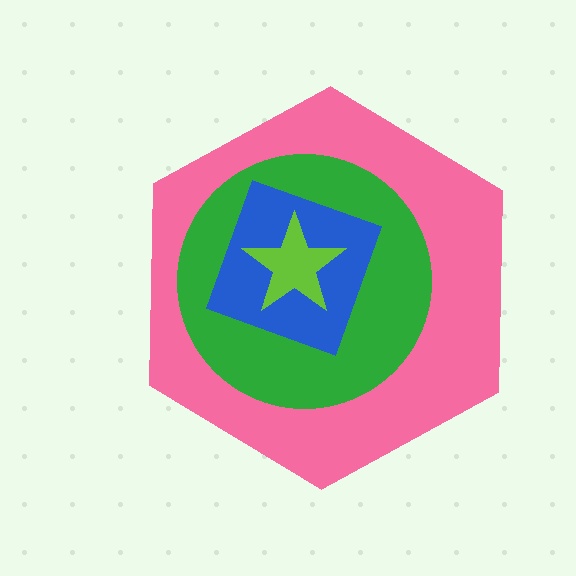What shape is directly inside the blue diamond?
The lime star.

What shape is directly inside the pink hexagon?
The green circle.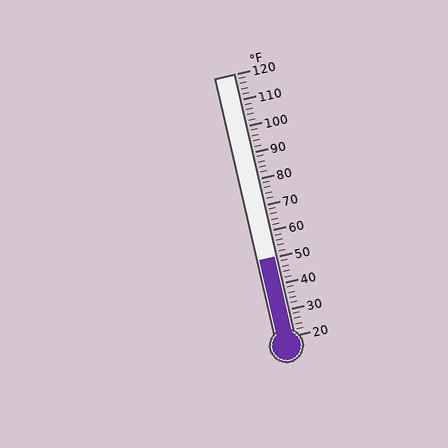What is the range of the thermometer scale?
The thermometer scale ranges from 20°F to 120°F.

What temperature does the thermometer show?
The thermometer shows approximately 50°F.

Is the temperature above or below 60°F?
The temperature is below 60°F.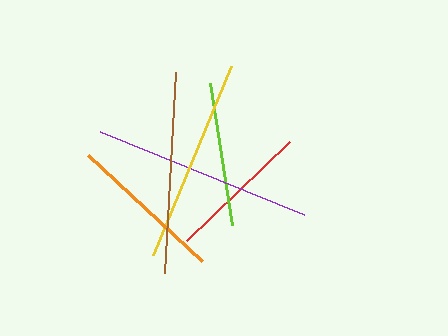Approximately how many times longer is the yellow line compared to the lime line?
The yellow line is approximately 1.4 times the length of the lime line.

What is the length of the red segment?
The red segment is approximately 143 pixels long.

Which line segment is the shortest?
The red line is the shortest at approximately 143 pixels.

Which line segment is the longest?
The purple line is the longest at approximately 221 pixels.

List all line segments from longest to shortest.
From longest to shortest: purple, yellow, brown, orange, lime, red.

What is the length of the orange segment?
The orange segment is approximately 155 pixels long.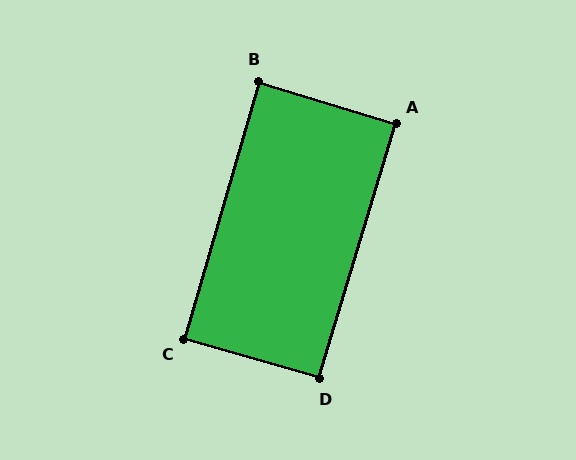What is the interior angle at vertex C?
Approximately 90 degrees (approximately right).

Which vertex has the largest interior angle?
D, at approximately 91 degrees.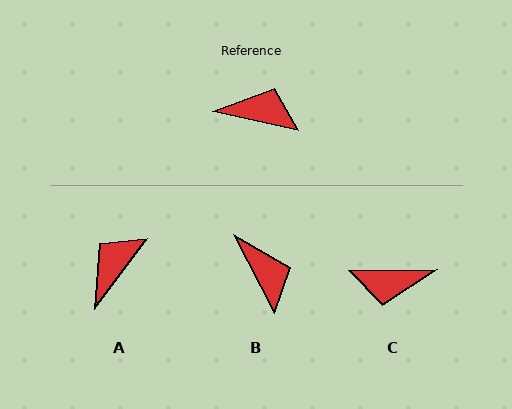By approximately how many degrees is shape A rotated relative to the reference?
Approximately 66 degrees counter-clockwise.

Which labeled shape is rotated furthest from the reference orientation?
C, about 166 degrees away.